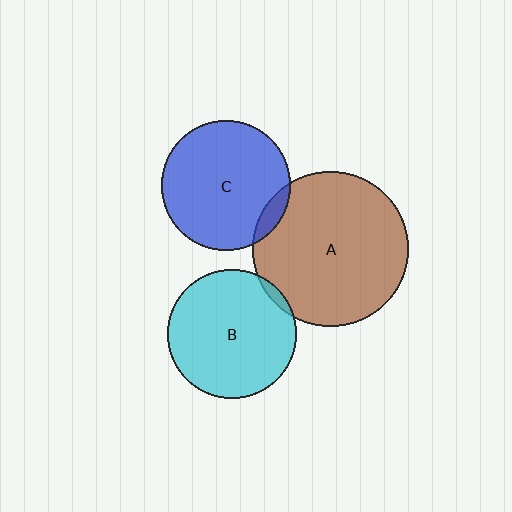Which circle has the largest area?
Circle A (brown).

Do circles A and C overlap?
Yes.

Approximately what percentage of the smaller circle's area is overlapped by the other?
Approximately 5%.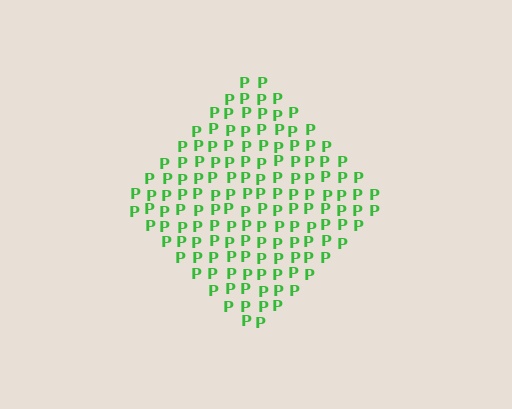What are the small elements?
The small elements are letter P's.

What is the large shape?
The large shape is a diamond.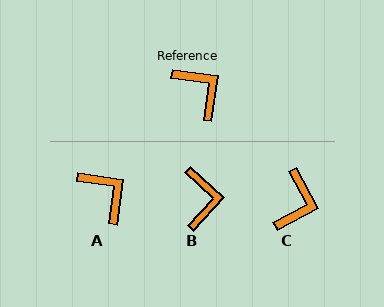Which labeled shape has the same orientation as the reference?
A.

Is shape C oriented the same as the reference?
No, it is off by about 54 degrees.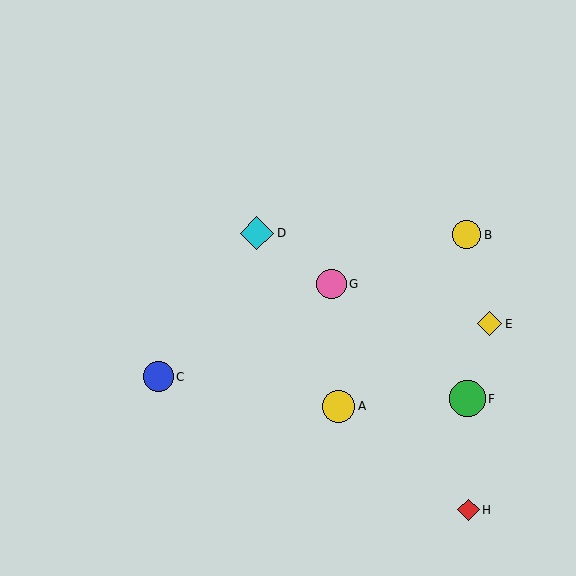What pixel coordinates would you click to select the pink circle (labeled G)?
Click at (332, 284) to select the pink circle G.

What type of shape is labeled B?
Shape B is a yellow circle.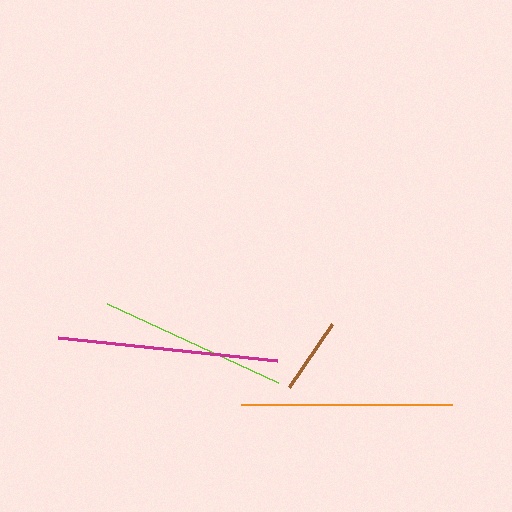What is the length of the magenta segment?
The magenta segment is approximately 220 pixels long.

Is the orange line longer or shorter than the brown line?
The orange line is longer than the brown line.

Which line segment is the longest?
The magenta line is the longest at approximately 220 pixels.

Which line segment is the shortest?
The brown line is the shortest at approximately 76 pixels.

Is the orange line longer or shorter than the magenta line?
The magenta line is longer than the orange line.